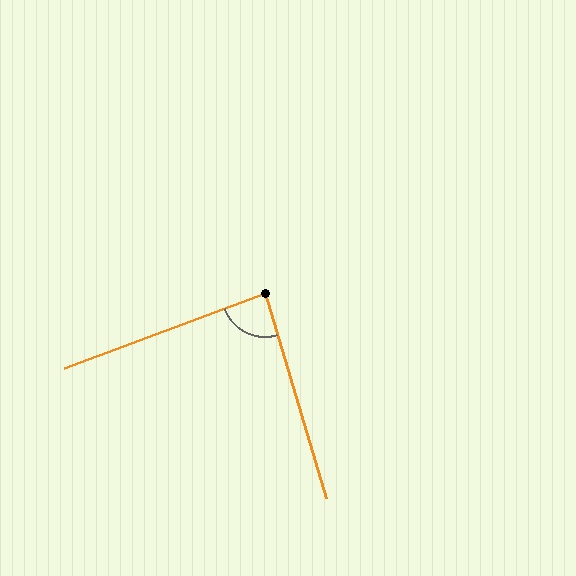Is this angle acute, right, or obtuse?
It is approximately a right angle.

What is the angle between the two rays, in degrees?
Approximately 86 degrees.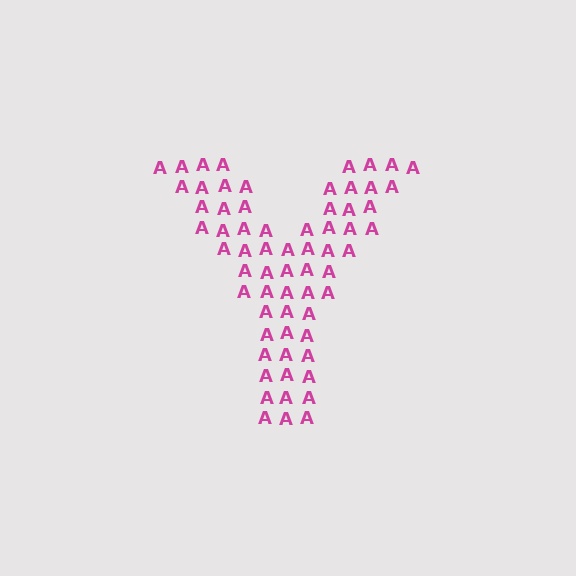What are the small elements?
The small elements are letter A's.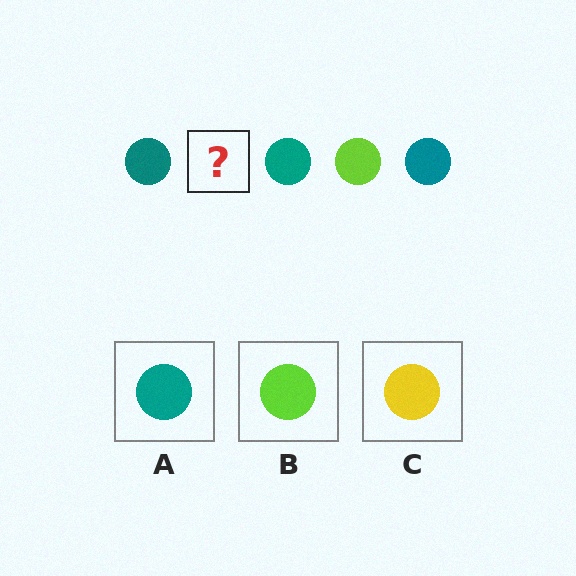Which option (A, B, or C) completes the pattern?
B.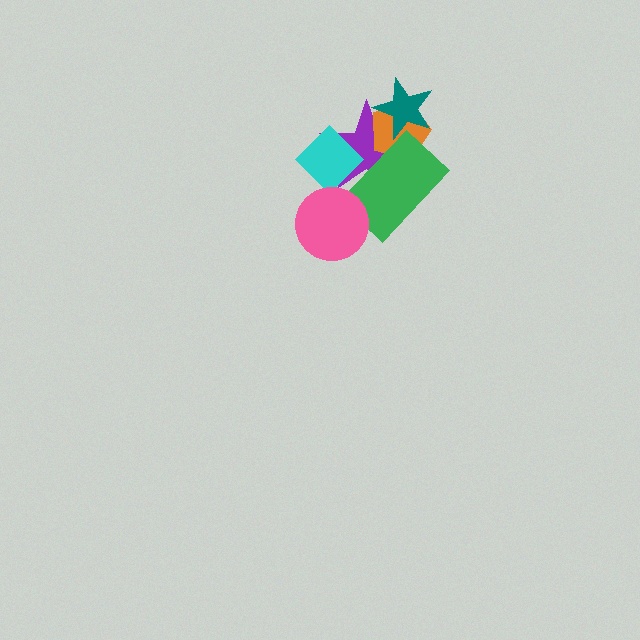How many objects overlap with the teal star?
2 objects overlap with the teal star.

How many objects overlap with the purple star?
4 objects overlap with the purple star.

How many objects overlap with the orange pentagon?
3 objects overlap with the orange pentagon.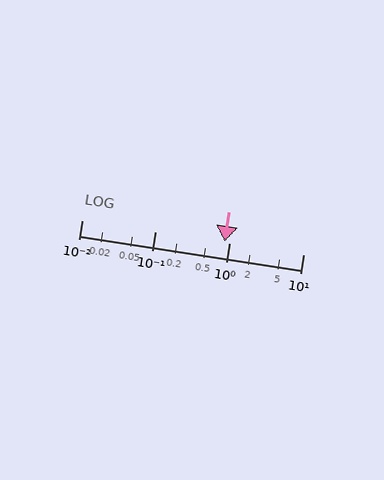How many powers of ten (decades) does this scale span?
The scale spans 3 decades, from 0.01 to 10.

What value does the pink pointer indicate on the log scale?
The pointer indicates approximately 0.87.